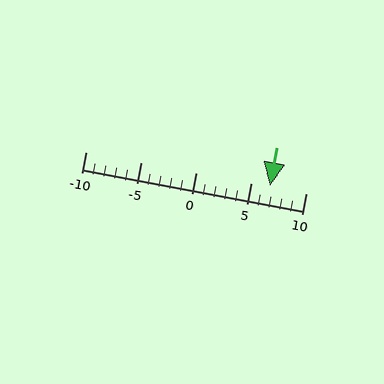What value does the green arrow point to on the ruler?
The green arrow points to approximately 7.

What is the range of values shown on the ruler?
The ruler shows values from -10 to 10.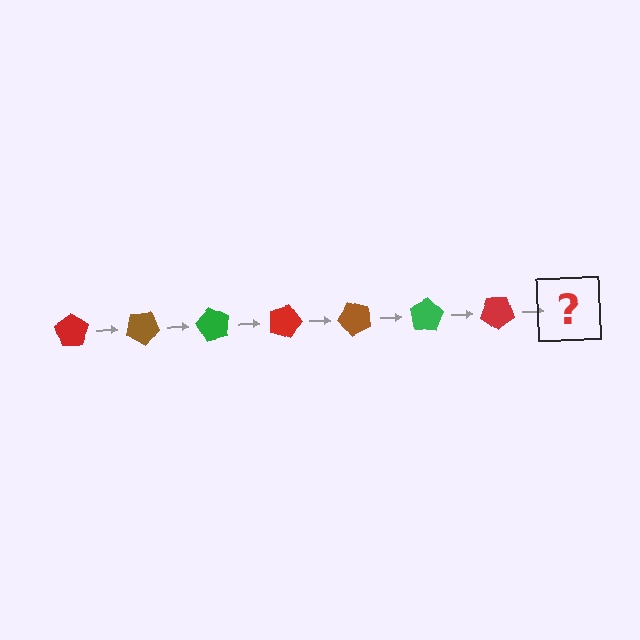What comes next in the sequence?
The next element should be a brown pentagon, rotated 210 degrees from the start.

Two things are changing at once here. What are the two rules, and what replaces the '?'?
The two rules are that it rotates 30 degrees each step and the color cycles through red, brown, and green. The '?' should be a brown pentagon, rotated 210 degrees from the start.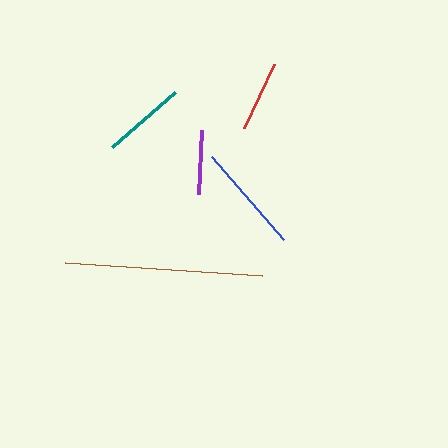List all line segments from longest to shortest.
From longest to shortest: brown, blue, teal, red, purple.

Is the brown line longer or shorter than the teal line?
The brown line is longer than the teal line.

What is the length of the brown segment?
The brown segment is approximately 197 pixels long.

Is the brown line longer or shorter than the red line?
The brown line is longer than the red line.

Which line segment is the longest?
The brown line is the longest at approximately 197 pixels.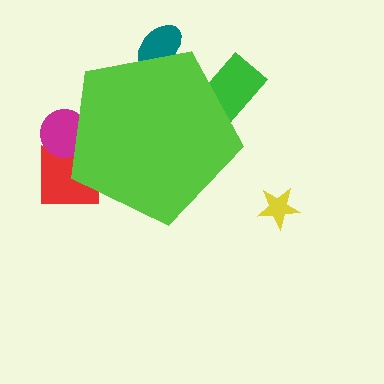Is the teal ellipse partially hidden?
Yes, the teal ellipse is partially hidden behind the lime pentagon.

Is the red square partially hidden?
Yes, the red square is partially hidden behind the lime pentagon.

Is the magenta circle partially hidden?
Yes, the magenta circle is partially hidden behind the lime pentagon.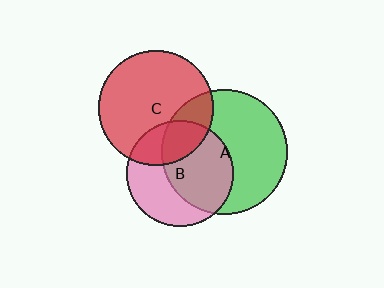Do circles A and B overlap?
Yes.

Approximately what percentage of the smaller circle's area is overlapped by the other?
Approximately 55%.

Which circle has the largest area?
Circle A (green).